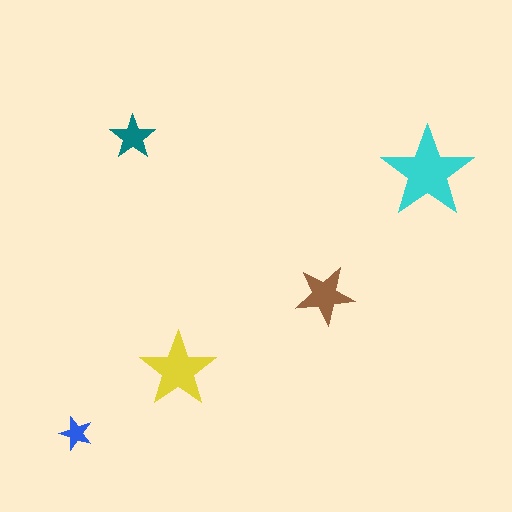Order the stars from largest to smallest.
the cyan one, the yellow one, the brown one, the teal one, the blue one.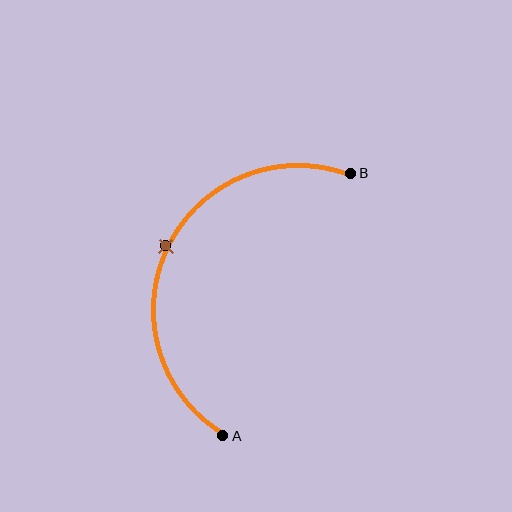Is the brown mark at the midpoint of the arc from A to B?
Yes. The brown mark lies on the arc at equal arc-length from both A and B — it is the arc midpoint.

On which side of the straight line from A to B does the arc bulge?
The arc bulges to the left of the straight line connecting A and B.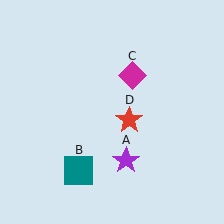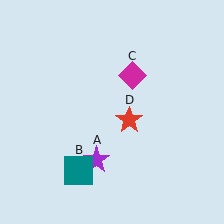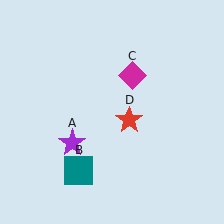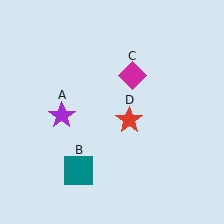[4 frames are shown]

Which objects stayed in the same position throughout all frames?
Teal square (object B) and magenta diamond (object C) and red star (object D) remained stationary.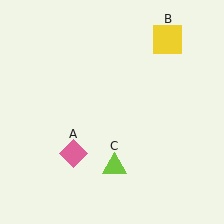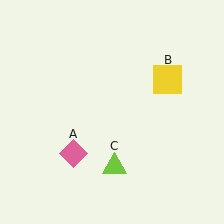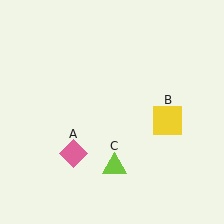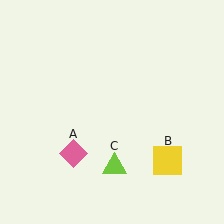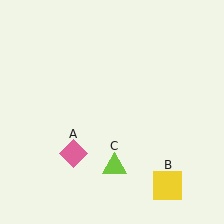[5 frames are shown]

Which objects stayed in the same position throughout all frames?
Pink diamond (object A) and lime triangle (object C) remained stationary.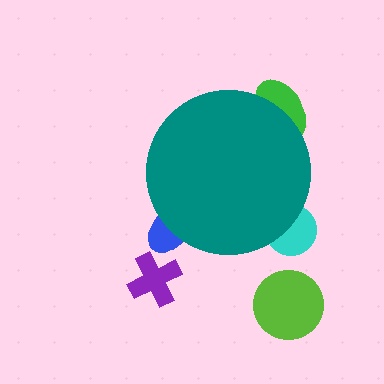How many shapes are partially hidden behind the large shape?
3 shapes are partially hidden.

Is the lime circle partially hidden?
No, the lime circle is fully visible.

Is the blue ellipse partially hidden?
Yes, the blue ellipse is partially hidden behind the teal circle.